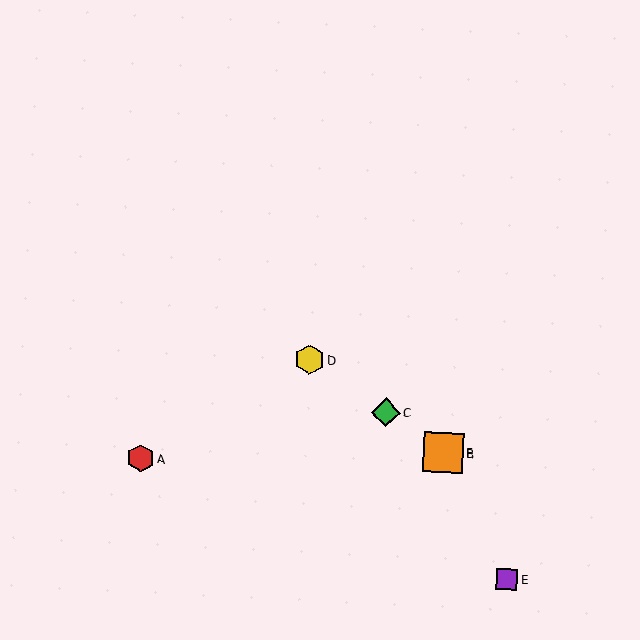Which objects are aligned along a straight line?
Objects B, C, D, F are aligned along a straight line.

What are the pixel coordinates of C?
Object C is at (386, 412).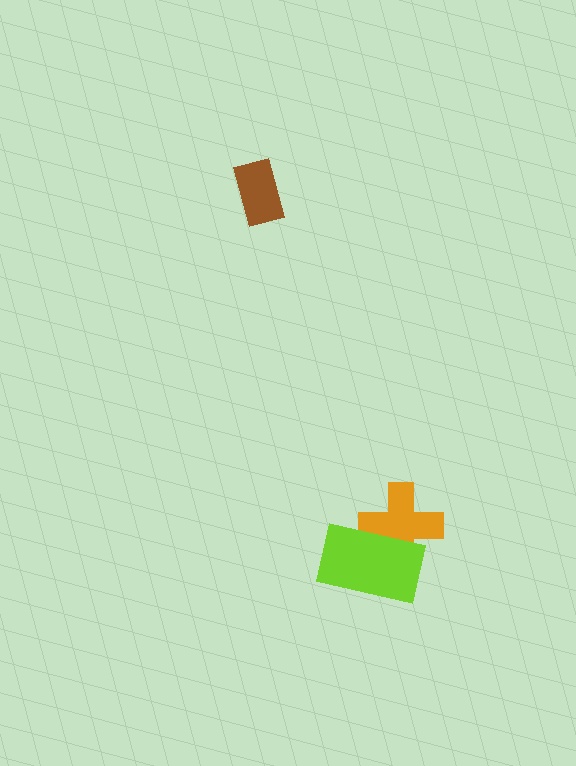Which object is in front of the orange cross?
The lime rectangle is in front of the orange cross.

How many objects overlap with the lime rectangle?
1 object overlaps with the lime rectangle.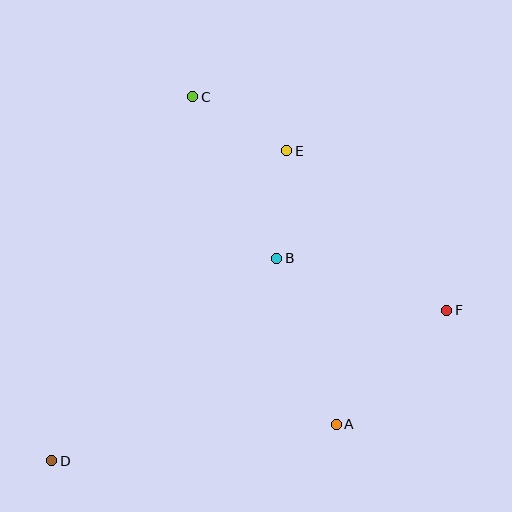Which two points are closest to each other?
Points B and E are closest to each other.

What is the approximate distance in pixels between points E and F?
The distance between E and F is approximately 226 pixels.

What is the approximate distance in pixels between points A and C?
The distance between A and C is approximately 357 pixels.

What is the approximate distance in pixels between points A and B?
The distance between A and B is approximately 176 pixels.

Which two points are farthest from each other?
Points D and F are farthest from each other.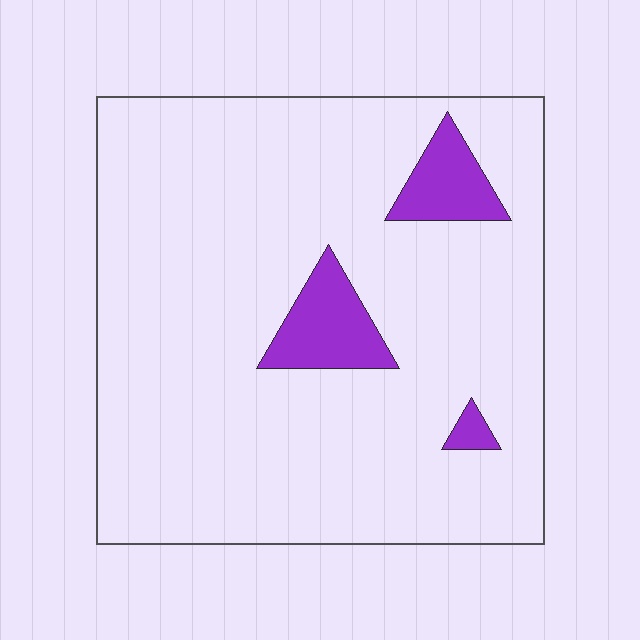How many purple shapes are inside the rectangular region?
3.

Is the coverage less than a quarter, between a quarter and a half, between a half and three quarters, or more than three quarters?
Less than a quarter.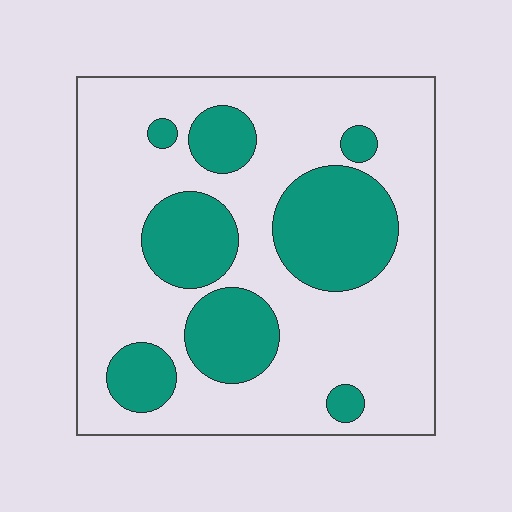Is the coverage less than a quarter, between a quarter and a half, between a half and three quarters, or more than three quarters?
Between a quarter and a half.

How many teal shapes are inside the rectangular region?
8.